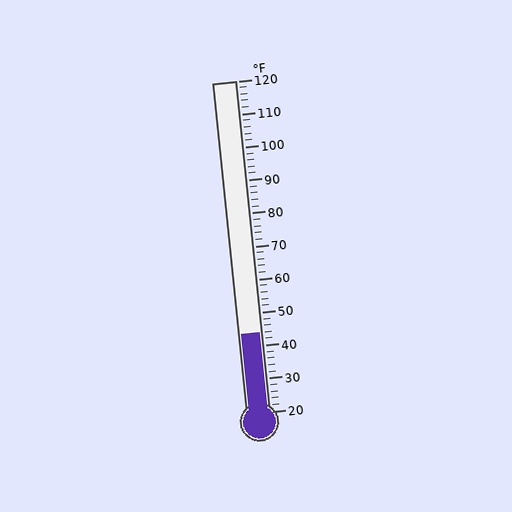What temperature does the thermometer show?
The thermometer shows approximately 44°F.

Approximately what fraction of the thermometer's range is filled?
The thermometer is filled to approximately 25% of its range.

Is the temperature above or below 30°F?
The temperature is above 30°F.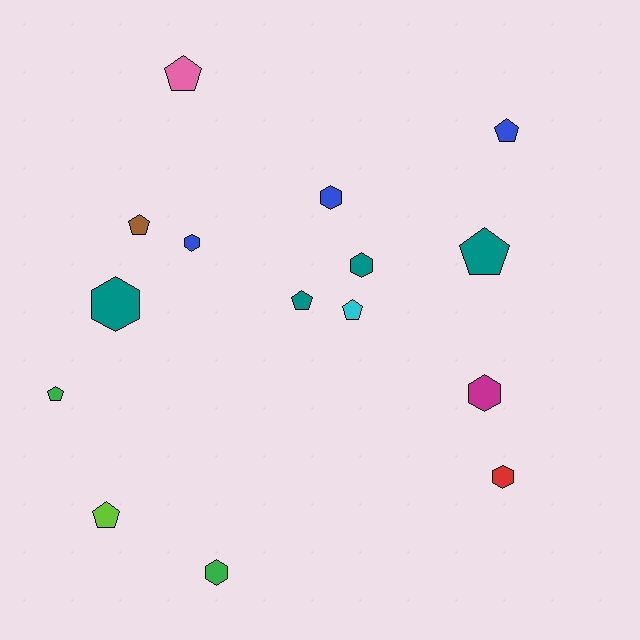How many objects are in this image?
There are 15 objects.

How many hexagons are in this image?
There are 7 hexagons.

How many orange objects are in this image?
There are no orange objects.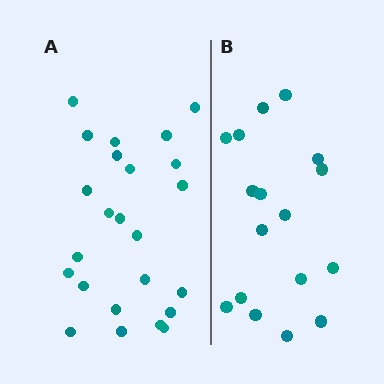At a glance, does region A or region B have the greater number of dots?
Region A (the left region) has more dots.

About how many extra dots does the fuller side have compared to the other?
Region A has roughly 8 or so more dots than region B.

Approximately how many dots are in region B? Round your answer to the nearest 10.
About 20 dots. (The exact count is 17, which rounds to 20.)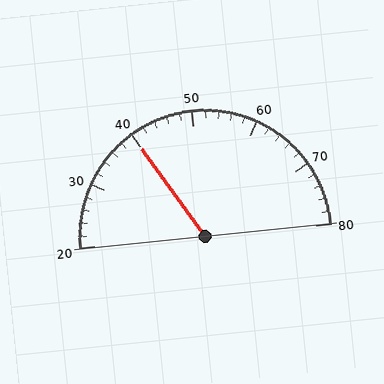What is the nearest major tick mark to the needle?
The nearest major tick mark is 40.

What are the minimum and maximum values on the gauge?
The gauge ranges from 20 to 80.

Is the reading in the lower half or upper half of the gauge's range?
The reading is in the lower half of the range (20 to 80).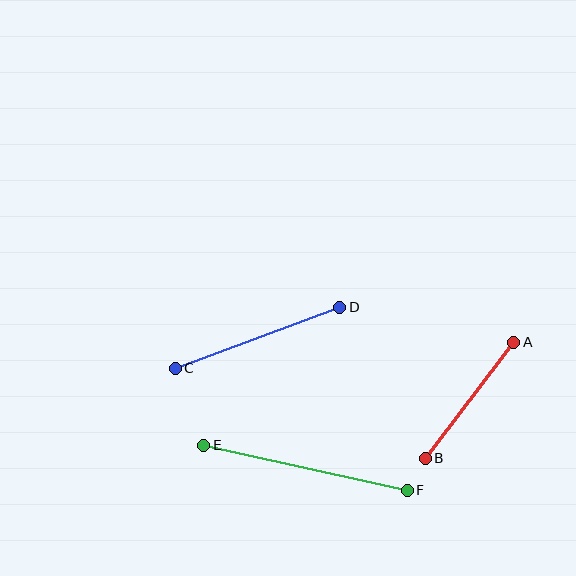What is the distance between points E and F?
The distance is approximately 208 pixels.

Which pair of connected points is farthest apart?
Points E and F are farthest apart.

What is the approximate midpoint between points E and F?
The midpoint is at approximately (306, 468) pixels.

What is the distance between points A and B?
The distance is approximately 146 pixels.